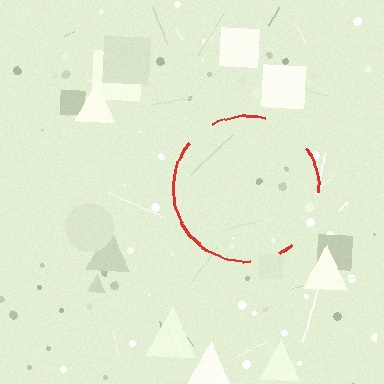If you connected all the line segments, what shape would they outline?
They would outline a circle.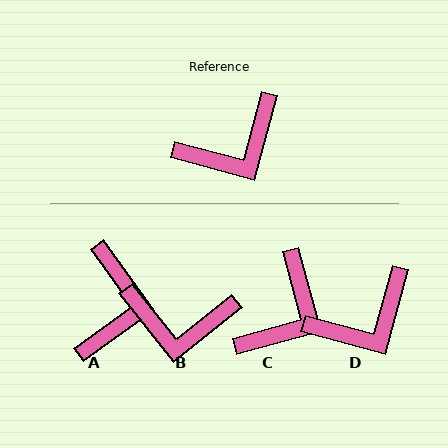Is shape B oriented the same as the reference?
No, it is off by about 36 degrees.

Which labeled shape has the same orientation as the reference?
D.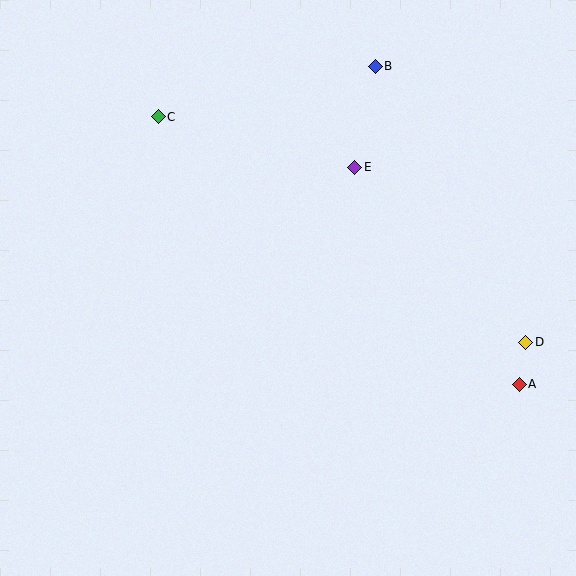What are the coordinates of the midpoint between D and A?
The midpoint between D and A is at (522, 363).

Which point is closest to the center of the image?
Point E at (355, 167) is closest to the center.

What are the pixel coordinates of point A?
Point A is at (519, 384).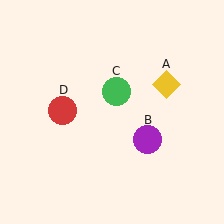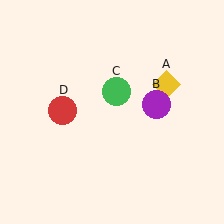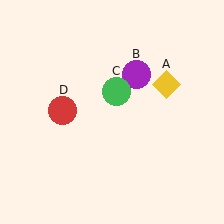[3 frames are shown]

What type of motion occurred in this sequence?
The purple circle (object B) rotated counterclockwise around the center of the scene.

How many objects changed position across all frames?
1 object changed position: purple circle (object B).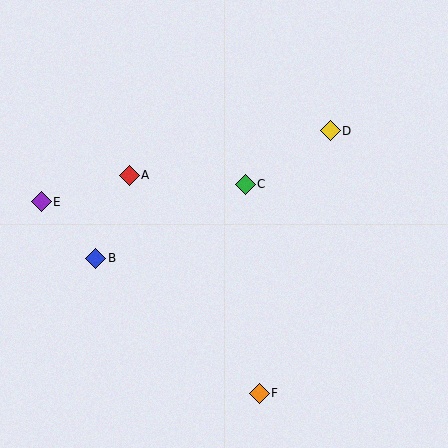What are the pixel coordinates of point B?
Point B is at (96, 258).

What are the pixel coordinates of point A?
Point A is at (129, 175).